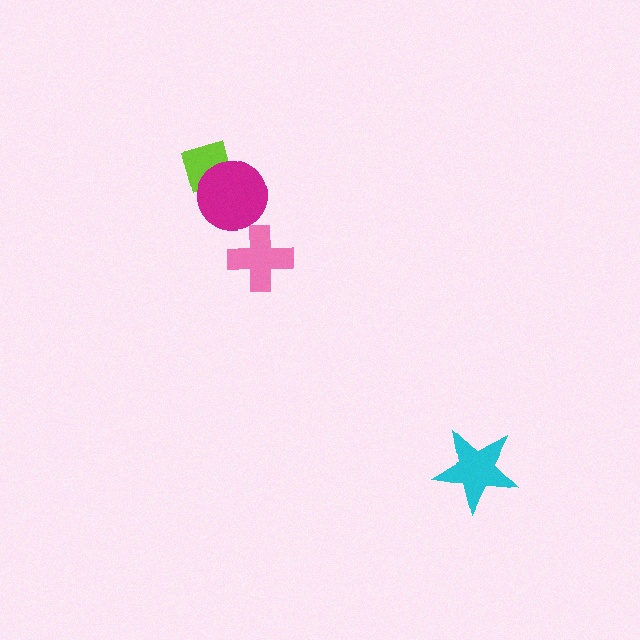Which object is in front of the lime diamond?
The magenta circle is in front of the lime diamond.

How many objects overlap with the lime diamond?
1 object overlaps with the lime diamond.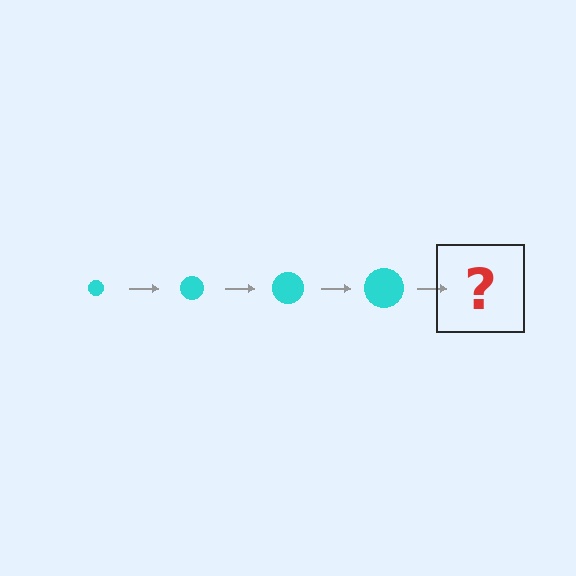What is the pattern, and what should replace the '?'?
The pattern is that the circle gets progressively larger each step. The '?' should be a cyan circle, larger than the previous one.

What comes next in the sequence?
The next element should be a cyan circle, larger than the previous one.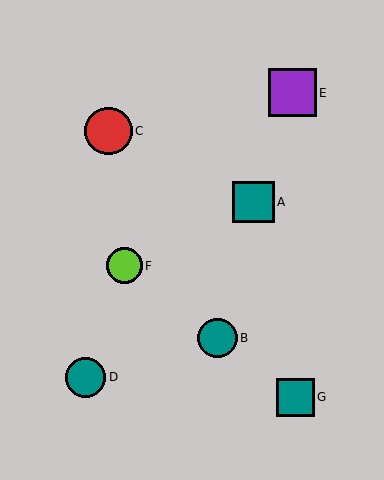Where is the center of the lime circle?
The center of the lime circle is at (124, 266).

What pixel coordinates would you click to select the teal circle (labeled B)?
Click at (217, 338) to select the teal circle B.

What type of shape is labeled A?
Shape A is a teal square.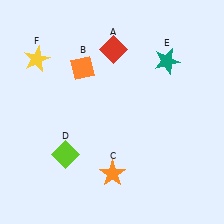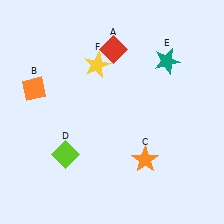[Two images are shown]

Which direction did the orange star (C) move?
The orange star (C) moved right.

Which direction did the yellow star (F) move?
The yellow star (F) moved right.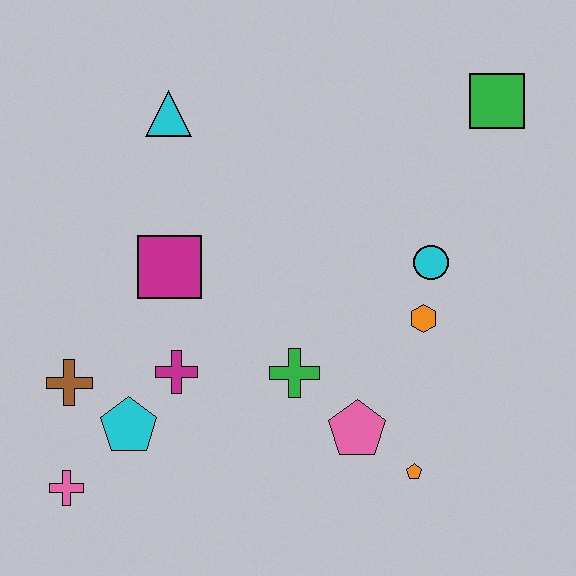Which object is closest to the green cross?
The pink pentagon is closest to the green cross.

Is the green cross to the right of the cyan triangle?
Yes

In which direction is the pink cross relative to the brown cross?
The pink cross is below the brown cross.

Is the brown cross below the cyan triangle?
Yes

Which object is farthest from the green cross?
The green square is farthest from the green cross.